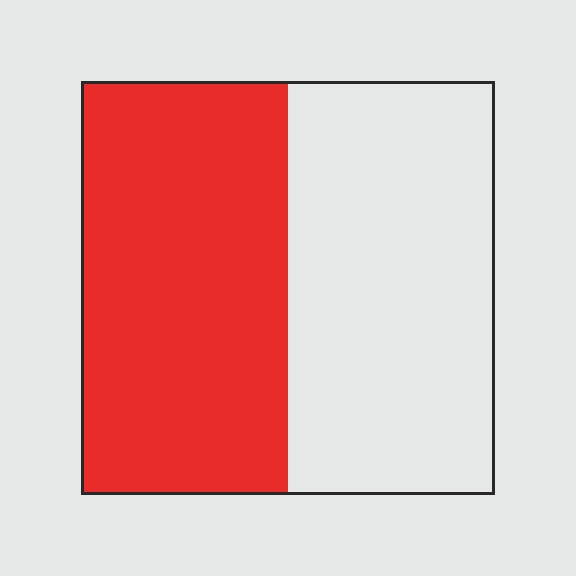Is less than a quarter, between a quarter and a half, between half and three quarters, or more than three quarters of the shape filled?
Between half and three quarters.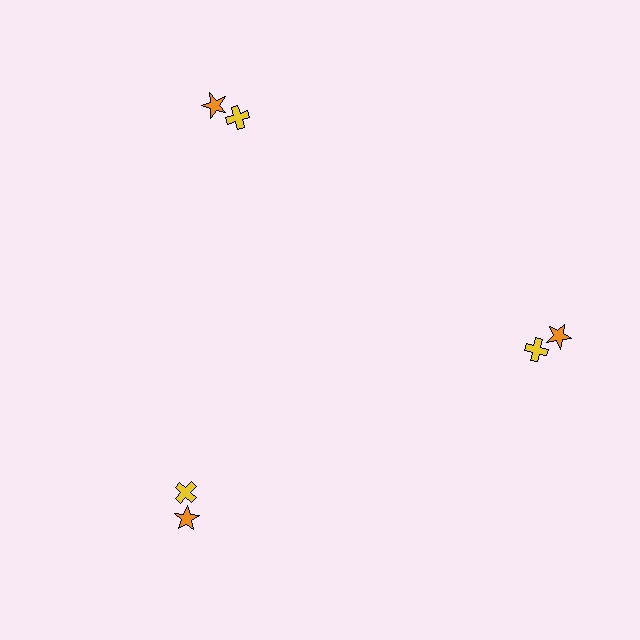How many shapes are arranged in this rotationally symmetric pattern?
There are 6 shapes, arranged in 3 groups of 2.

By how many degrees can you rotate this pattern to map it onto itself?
The pattern maps onto itself every 120 degrees of rotation.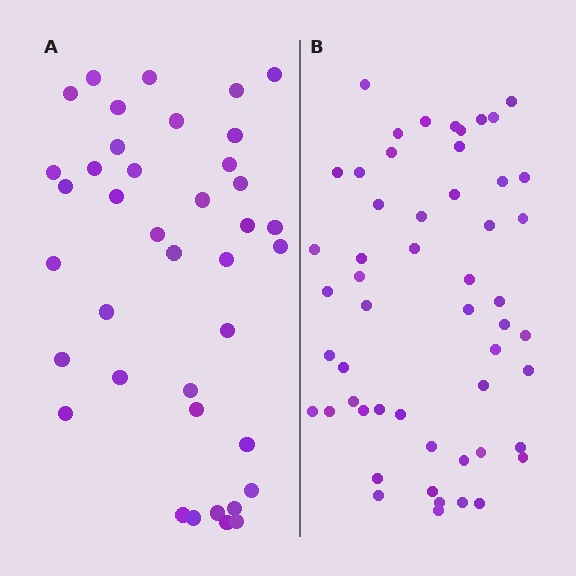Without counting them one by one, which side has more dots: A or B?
Region B (the right region) has more dots.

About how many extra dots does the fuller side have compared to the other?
Region B has approximately 15 more dots than region A.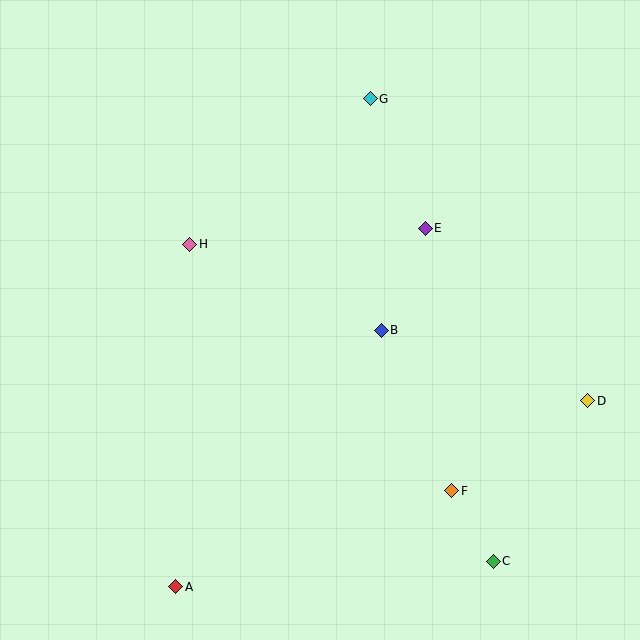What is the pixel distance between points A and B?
The distance between A and B is 329 pixels.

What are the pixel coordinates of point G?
Point G is at (370, 99).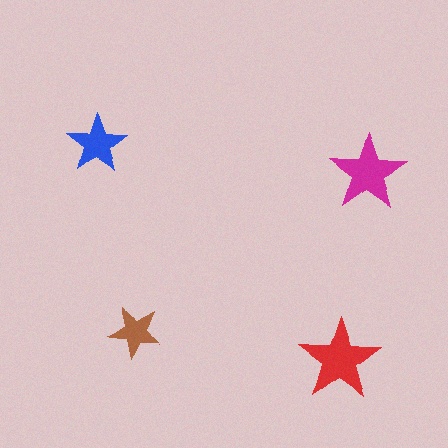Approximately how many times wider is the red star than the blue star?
About 1.5 times wider.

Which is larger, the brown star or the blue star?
The blue one.